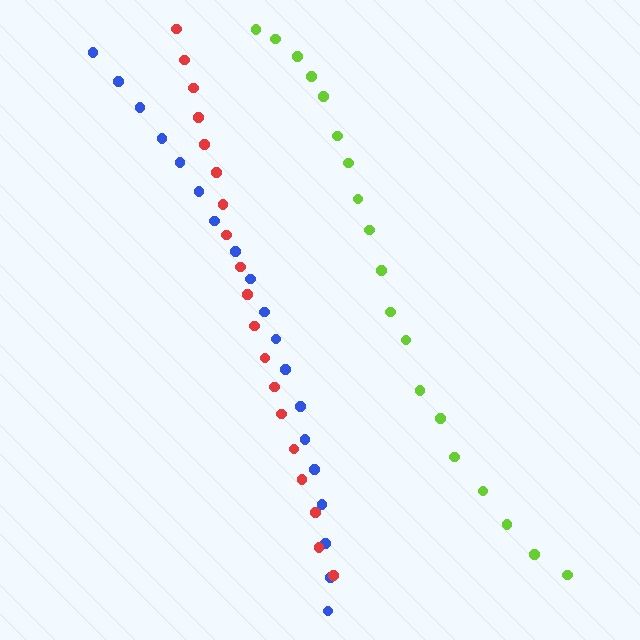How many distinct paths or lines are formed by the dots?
There are 3 distinct paths.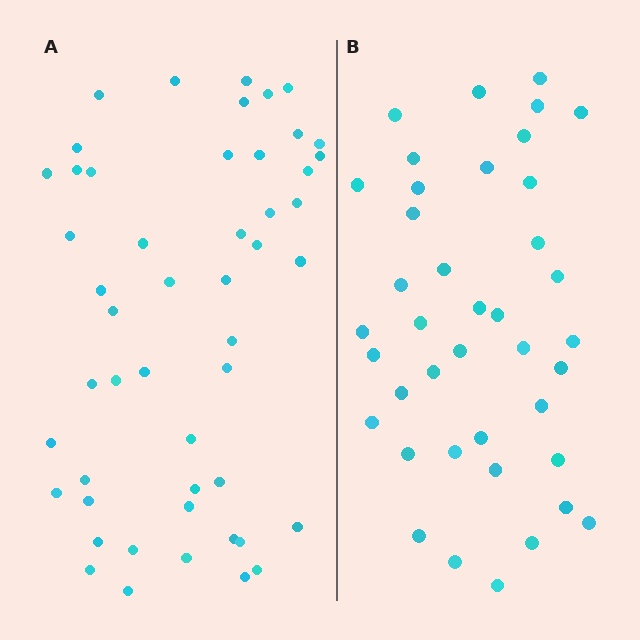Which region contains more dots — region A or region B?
Region A (the left region) has more dots.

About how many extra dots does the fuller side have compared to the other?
Region A has roughly 10 or so more dots than region B.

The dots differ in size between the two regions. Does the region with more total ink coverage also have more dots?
No. Region B has more total ink coverage because its dots are larger, but region A actually contains more individual dots. Total area can be misleading — the number of items is what matters here.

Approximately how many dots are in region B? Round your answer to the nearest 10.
About 40 dots.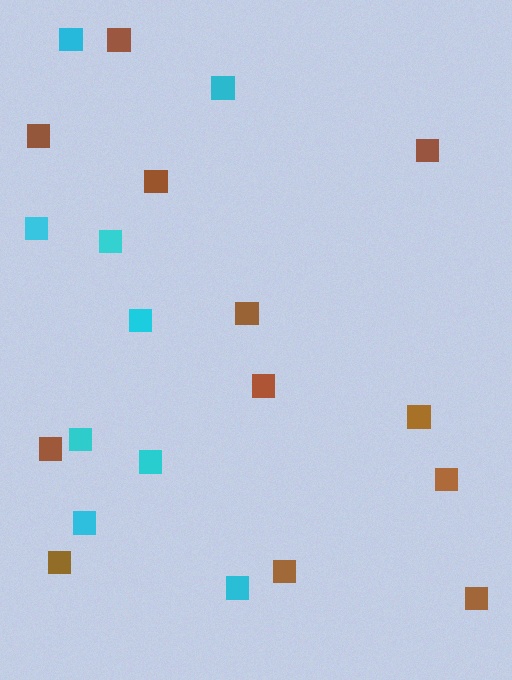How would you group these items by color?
There are 2 groups: one group of cyan squares (9) and one group of brown squares (12).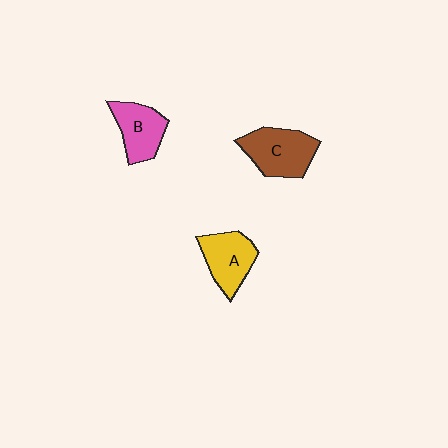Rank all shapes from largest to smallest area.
From largest to smallest: C (brown), A (yellow), B (pink).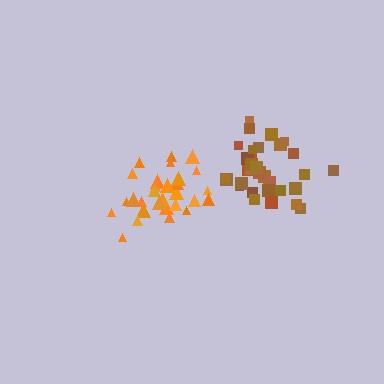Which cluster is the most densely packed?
Brown.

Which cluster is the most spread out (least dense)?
Orange.